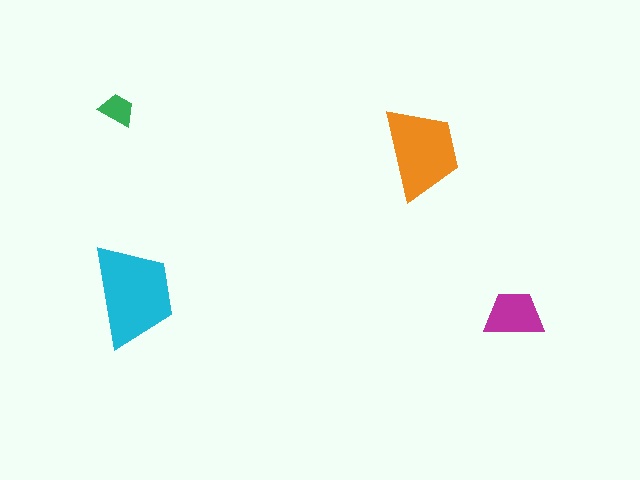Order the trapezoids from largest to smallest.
the cyan one, the orange one, the magenta one, the green one.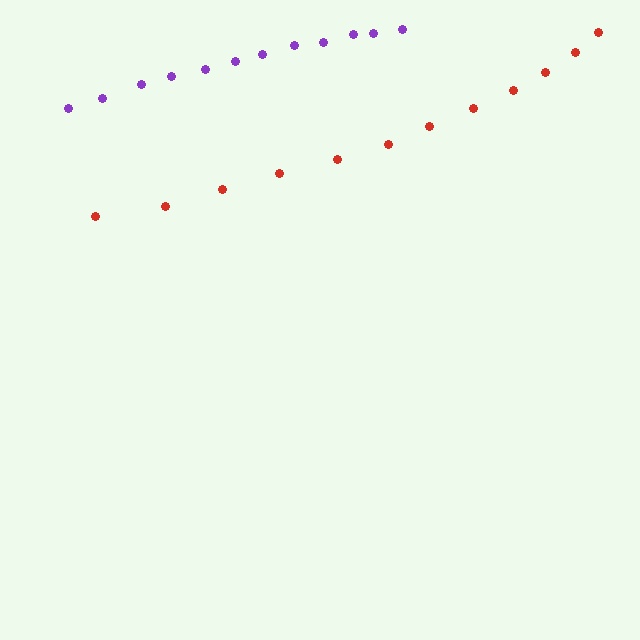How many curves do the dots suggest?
There are 2 distinct paths.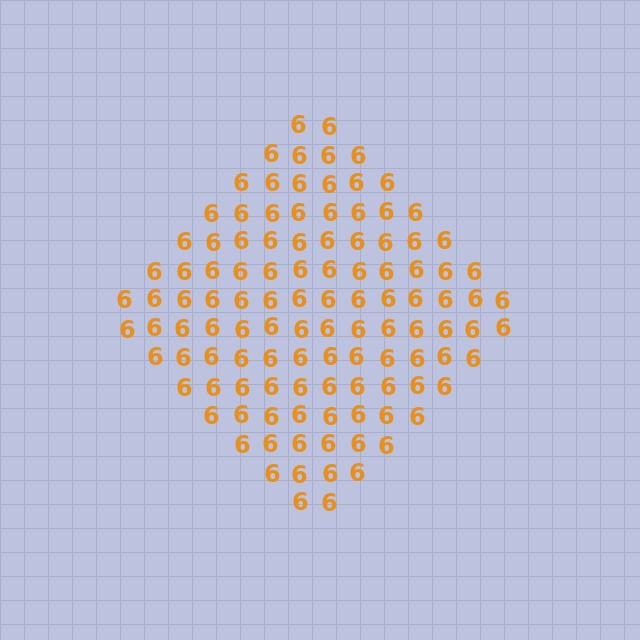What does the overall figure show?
The overall figure shows a diamond.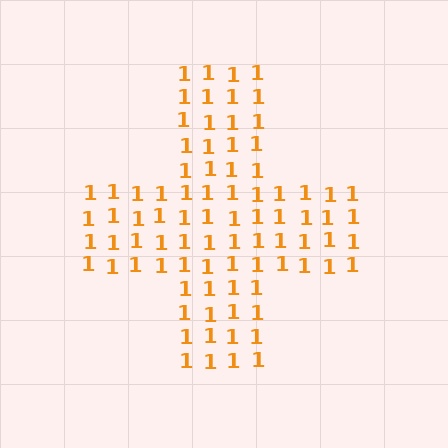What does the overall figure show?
The overall figure shows a cross.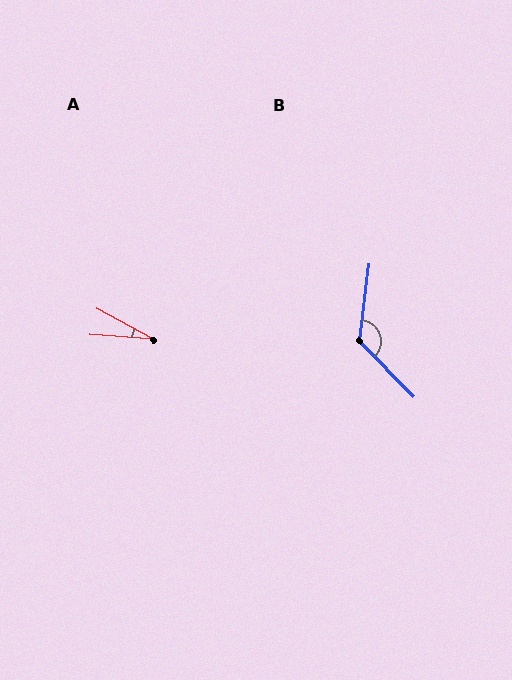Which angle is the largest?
B, at approximately 129 degrees.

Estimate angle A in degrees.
Approximately 24 degrees.